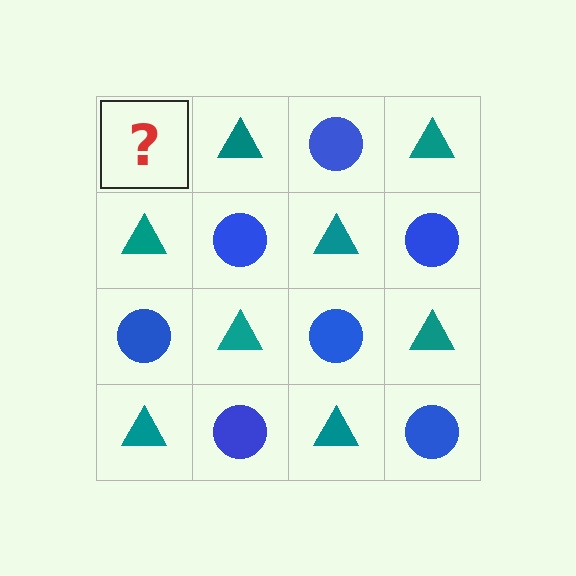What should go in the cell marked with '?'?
The missing cell should contain a blue circle.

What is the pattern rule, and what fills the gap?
The rule is that it alternates blue circle and teal triangle in a checkerboard pattern. The gap should be filled with a blue circle.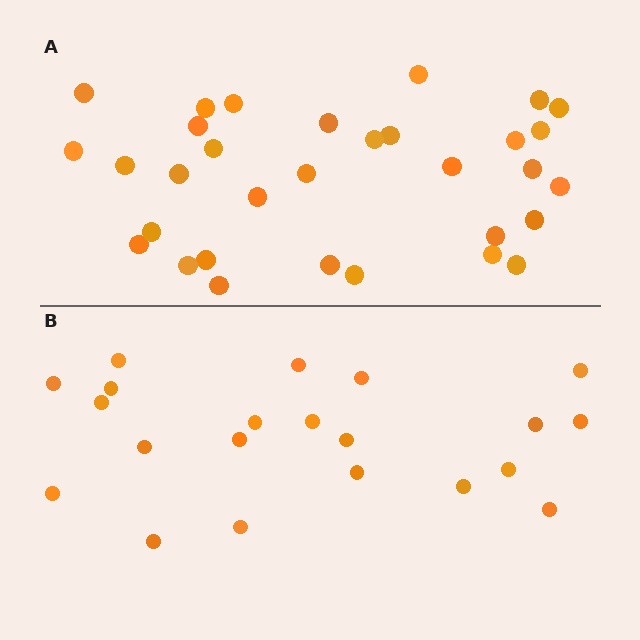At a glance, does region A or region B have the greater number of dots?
Region A (the top region) has more dots.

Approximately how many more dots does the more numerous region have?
Region A has roughly 12 or so more dots than region B.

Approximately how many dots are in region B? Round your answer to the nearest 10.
About 20 dots. (The exact count is 21, which rounds to 20.)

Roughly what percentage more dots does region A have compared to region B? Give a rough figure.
About 50% more.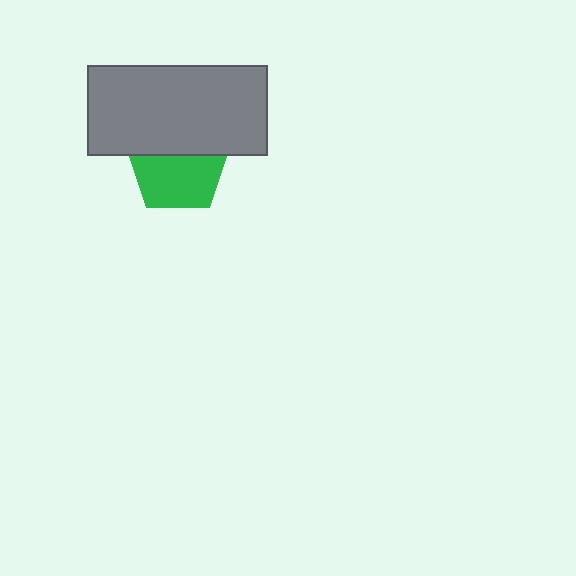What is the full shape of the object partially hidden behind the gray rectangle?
The partially hidden object is a green pentagon.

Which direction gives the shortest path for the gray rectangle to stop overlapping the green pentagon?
Moving up gives the shortest separation.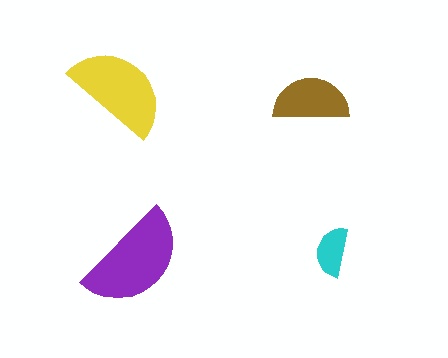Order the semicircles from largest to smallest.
the purple one, the yellow one, the brown one, the cyan one.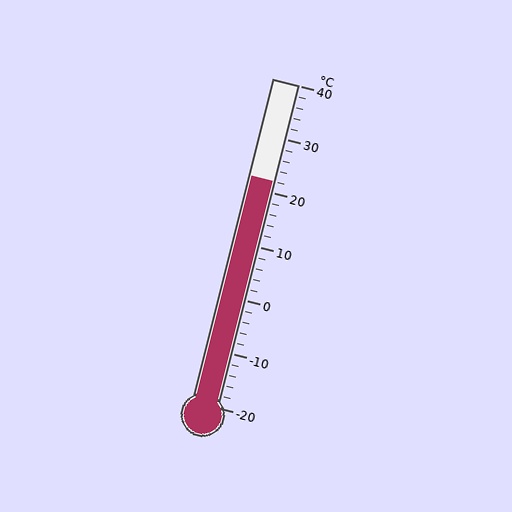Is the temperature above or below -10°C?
The temperature is above -10°C.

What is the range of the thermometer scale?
The thermometer scale ranges from -20°C to 40°C.